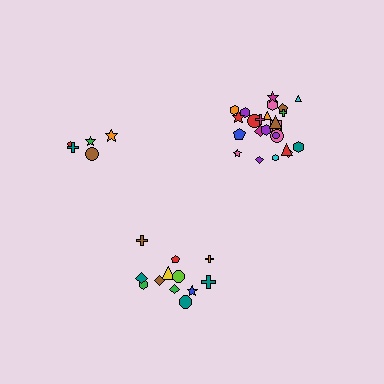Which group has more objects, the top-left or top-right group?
The top-right group.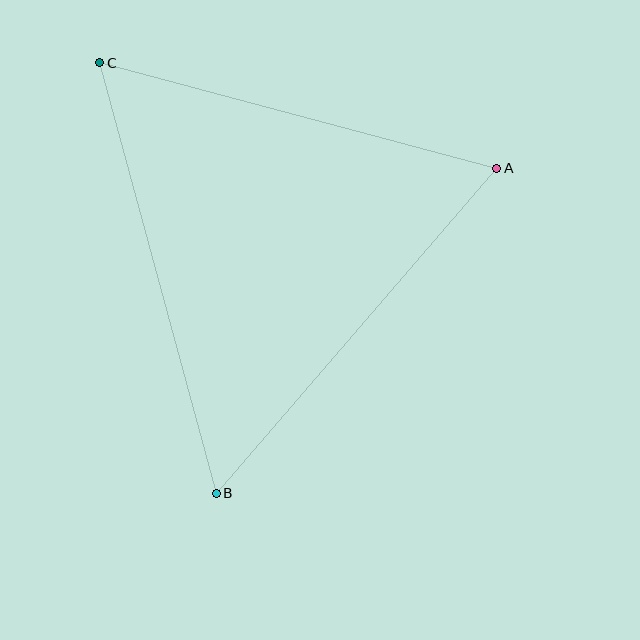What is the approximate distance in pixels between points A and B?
The distance between A and B is approximately 429 pixels.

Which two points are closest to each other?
Points A and C are closest to each other.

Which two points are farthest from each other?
Points B and C are farthest from each other.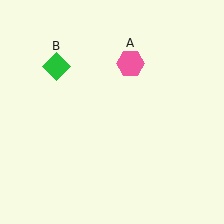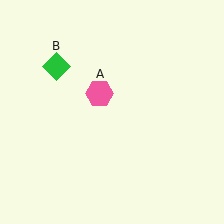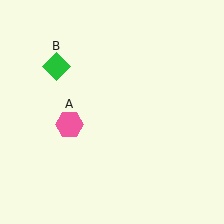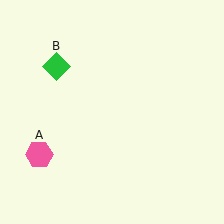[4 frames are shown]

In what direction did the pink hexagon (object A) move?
The pink hexagon (object A) moved down and to the left.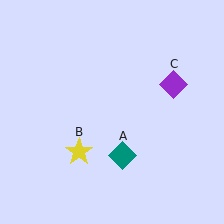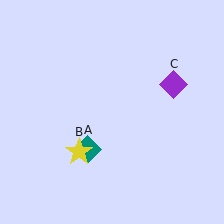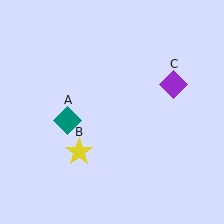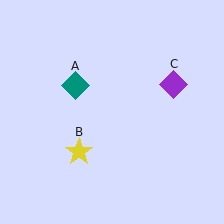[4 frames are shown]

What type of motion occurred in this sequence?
The teal diamond (object A) rotated clockwise around the center of the scene.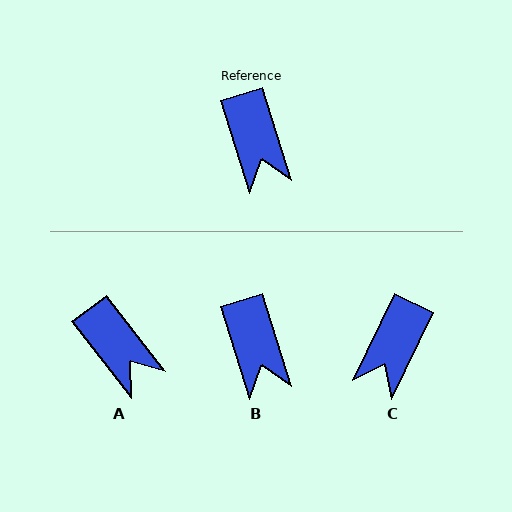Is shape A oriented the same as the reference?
No, it is off by about 21 degrees.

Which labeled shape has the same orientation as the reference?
B.